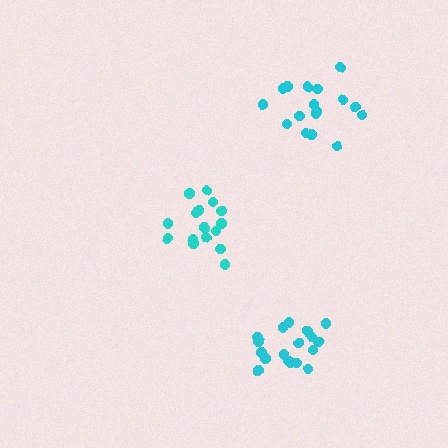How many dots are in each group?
Group 1: 17 dots, Group 2: 18 dots, Group 3: 17 dots (52 total).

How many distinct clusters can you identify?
There are 3 distinct clusters.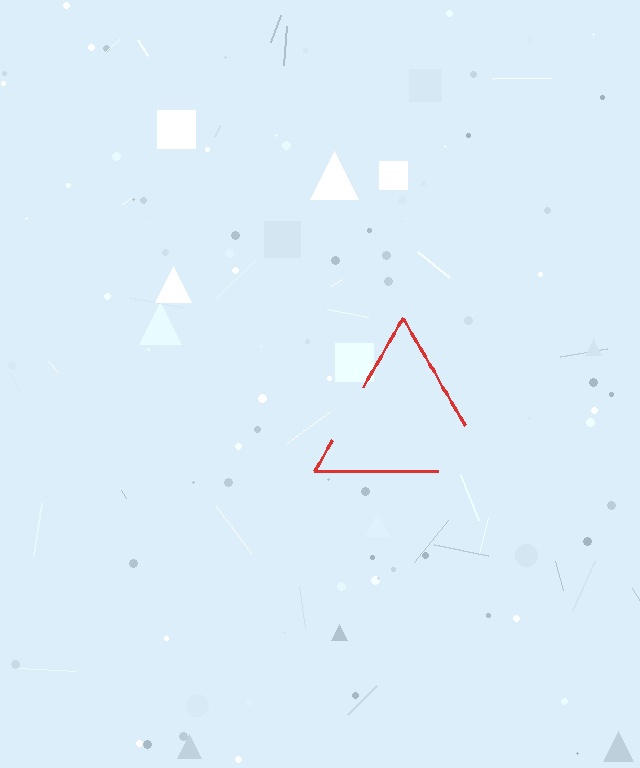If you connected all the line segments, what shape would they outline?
They would outline a triangle.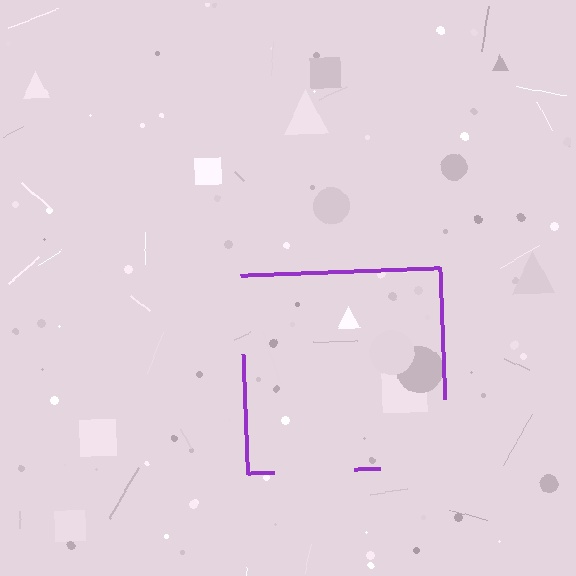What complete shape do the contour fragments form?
The contour fragments form a square.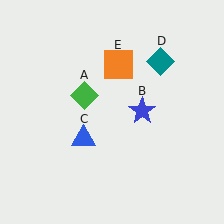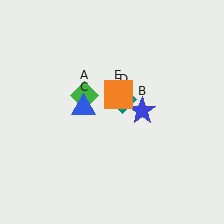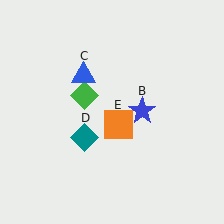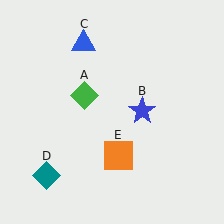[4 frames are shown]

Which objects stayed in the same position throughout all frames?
Green diamond (object A) and blue star (object B) remained stationary.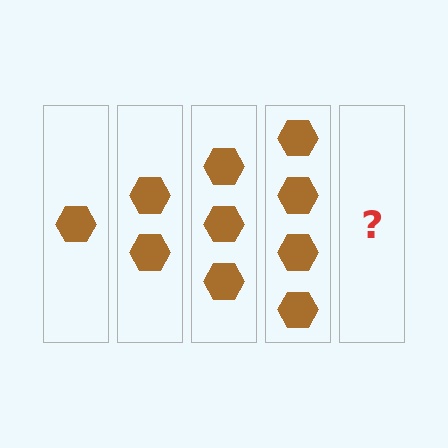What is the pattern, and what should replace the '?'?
The pattern is that each step adds one more hexagon. The '?' should be 5 hexagons.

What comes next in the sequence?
The next element should be 5 hexagons.